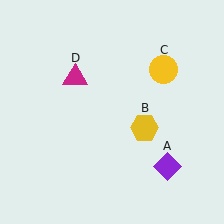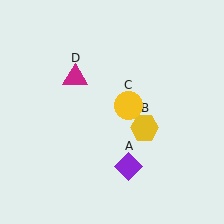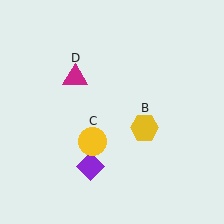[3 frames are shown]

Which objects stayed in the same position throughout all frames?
Yellow hexagon (object B) and magenta triangle (object D) remained stationary.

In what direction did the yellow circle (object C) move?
The yellow circle (object C) moved down and to the left.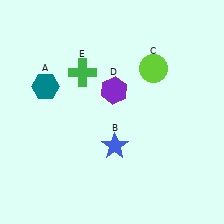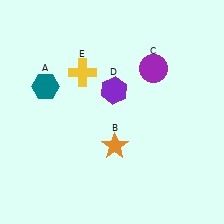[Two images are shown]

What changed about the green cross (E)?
In Image 1, E is green. In Image 2, it changed to yellow.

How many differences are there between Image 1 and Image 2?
There are 3 differences between the two images.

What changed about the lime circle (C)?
In Image 1, C is lime. In Image 2, it changed to purple.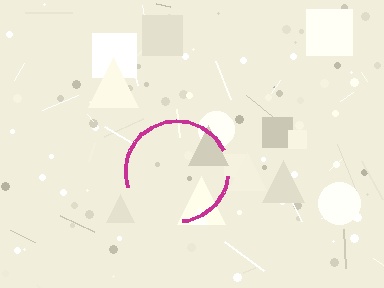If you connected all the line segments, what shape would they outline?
They would outline a circle.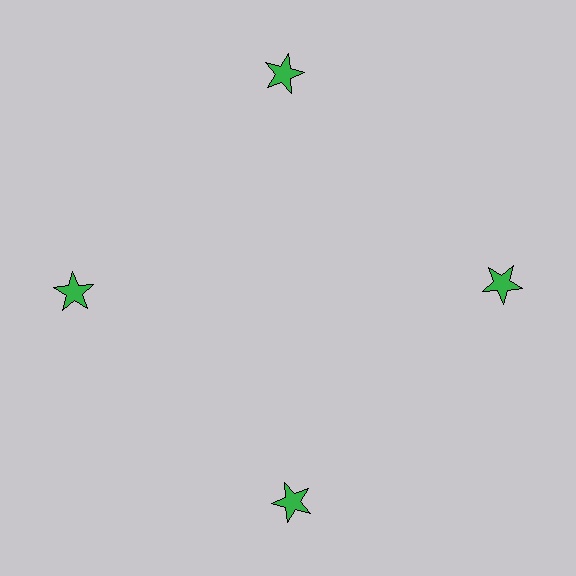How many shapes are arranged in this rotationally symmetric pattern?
There are 4 shapes, arranged in 4 groups of 1.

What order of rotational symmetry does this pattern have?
This pattern has 4-fold rotational symmetry.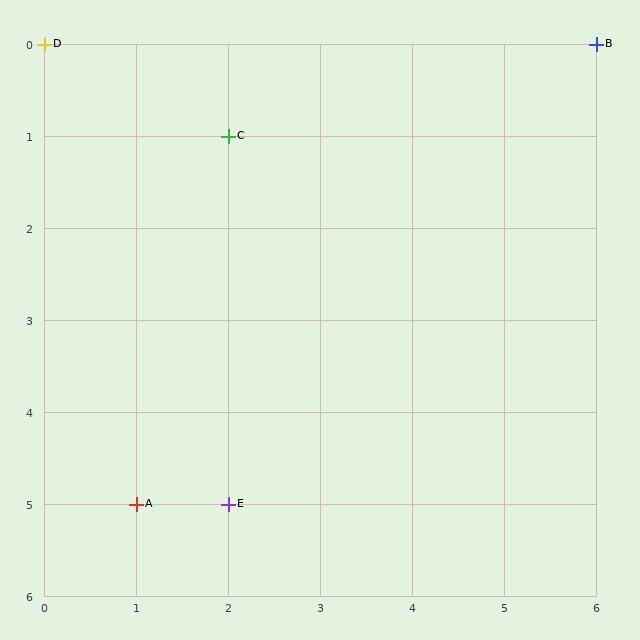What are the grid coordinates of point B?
Point B is at grid coordinates (6, 0).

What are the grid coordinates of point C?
Point C is at grid coordinates (2, 1).